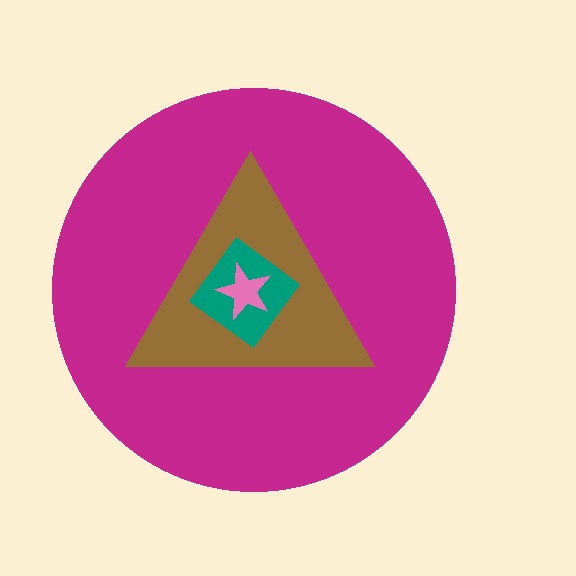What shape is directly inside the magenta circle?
The brown triangle.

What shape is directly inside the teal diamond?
The pink star.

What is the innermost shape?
The pink star.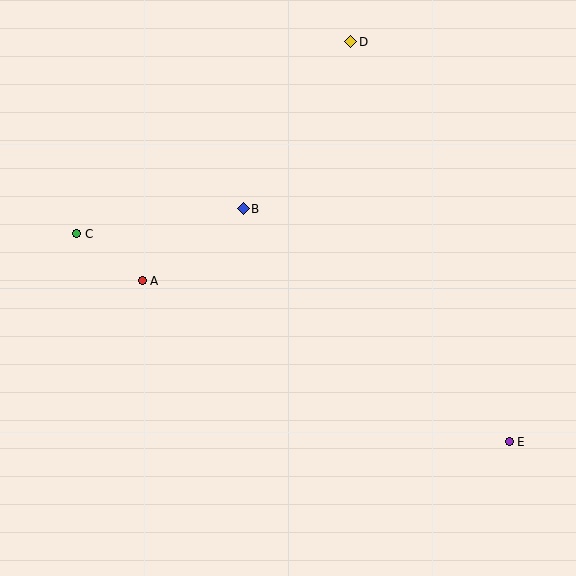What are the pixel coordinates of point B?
Point B is at (243, 209).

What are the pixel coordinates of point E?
Point E is at (509, 442).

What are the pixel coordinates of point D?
Point D is at (351, 42).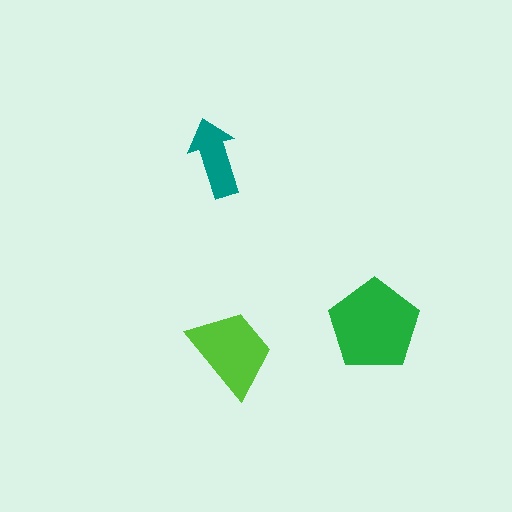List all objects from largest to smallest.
The green pentagon, the lime trapezoid, the teal arrow.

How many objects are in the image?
There are 3 objects in the image.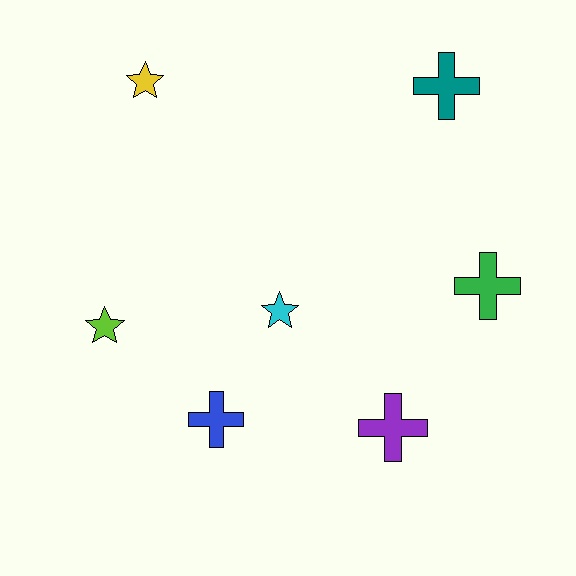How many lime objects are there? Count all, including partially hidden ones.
There is 1 lime object.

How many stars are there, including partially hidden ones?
There are 3 stars.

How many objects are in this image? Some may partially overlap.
There are 7 objects.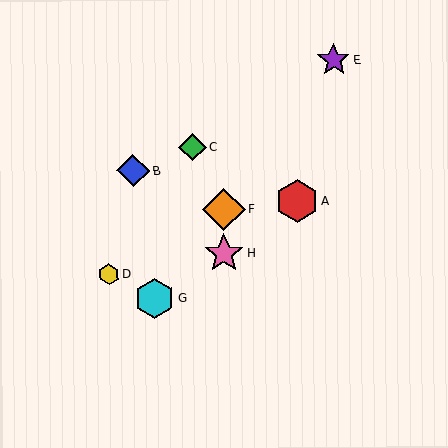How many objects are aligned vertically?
2 objects (F, H) are aligned vertically.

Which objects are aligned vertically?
Objects F, H are aligned vertically.